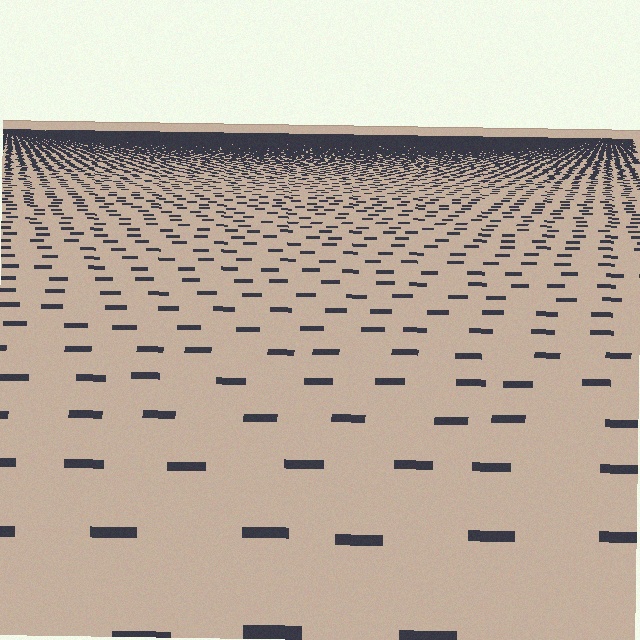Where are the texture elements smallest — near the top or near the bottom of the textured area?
Near the top.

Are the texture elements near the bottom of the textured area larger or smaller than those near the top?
Larger. Near the bottom, elements are closer to the viewer and appear at a bigger on-screen size.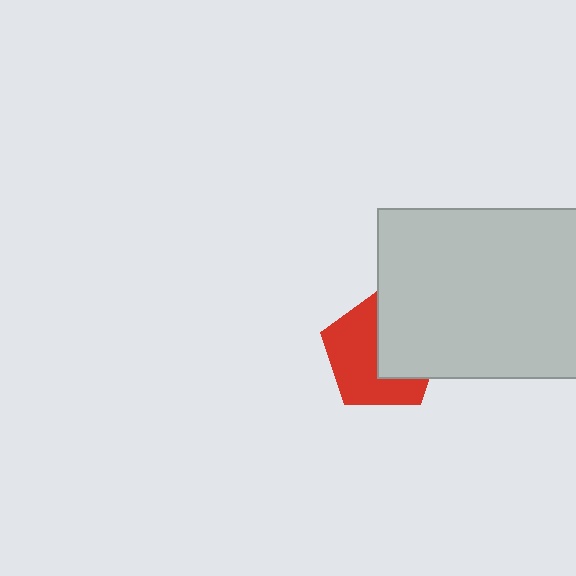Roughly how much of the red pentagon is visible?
About half of it is visible (roughly 56%).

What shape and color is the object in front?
The object in front is a light gray rectangle.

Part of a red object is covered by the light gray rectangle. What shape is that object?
It is a pentagon.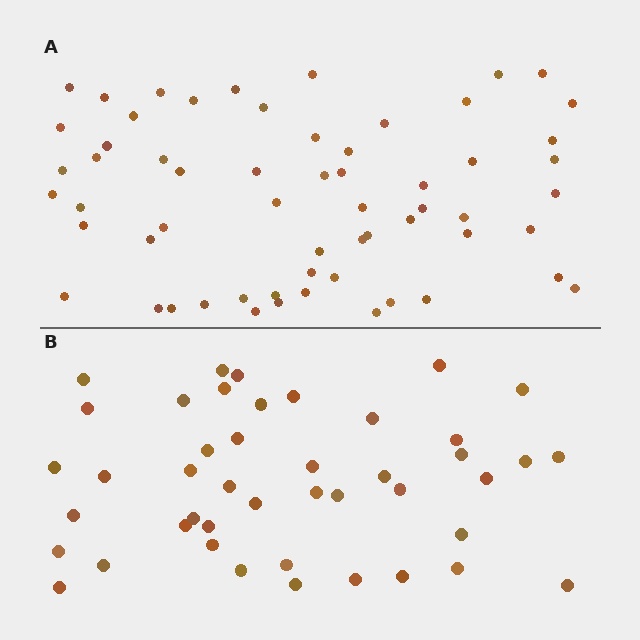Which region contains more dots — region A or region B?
Region A (the top region) has more dots.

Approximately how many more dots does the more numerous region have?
Region A has approximately 15 more dots than region B.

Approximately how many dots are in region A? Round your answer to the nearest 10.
About 60 dots.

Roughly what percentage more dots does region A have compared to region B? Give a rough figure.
About 35% more.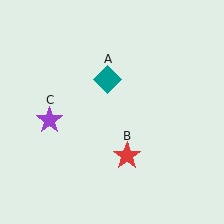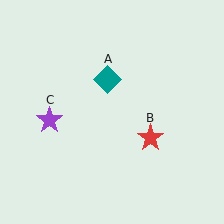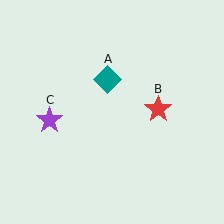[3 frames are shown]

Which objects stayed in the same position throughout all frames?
Teal diamond (object A) and purple star (object C) remained stationary.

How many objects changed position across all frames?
1 object changed position: red star (object B).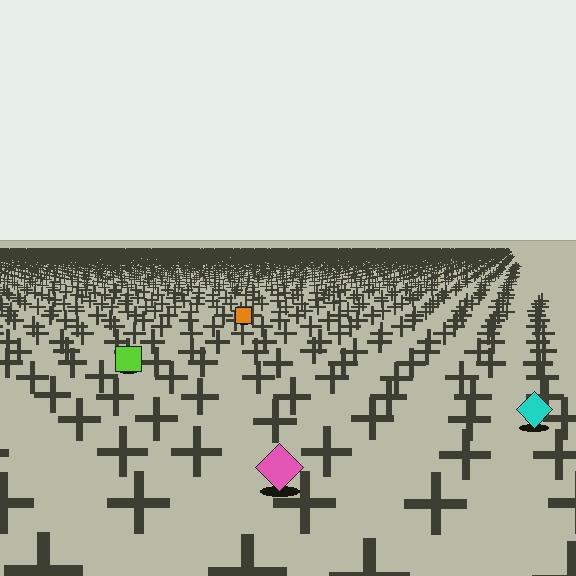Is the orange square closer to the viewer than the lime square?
No. The lime square is closer — you can tell from the texture gradient: the ground texture is coarser near it.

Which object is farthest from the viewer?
The orange square is farthest from the viewer. It appears smaller and the ground texture around it is denser.